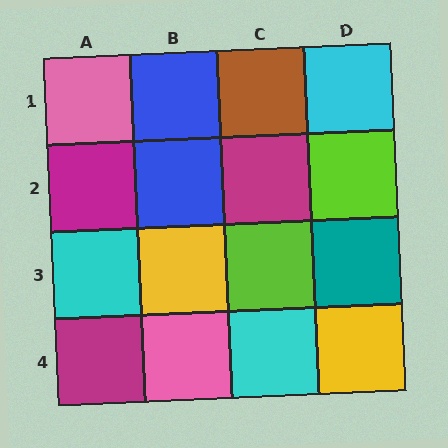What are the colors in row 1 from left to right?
Pink, blue, brown, cyan.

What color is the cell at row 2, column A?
Magenta.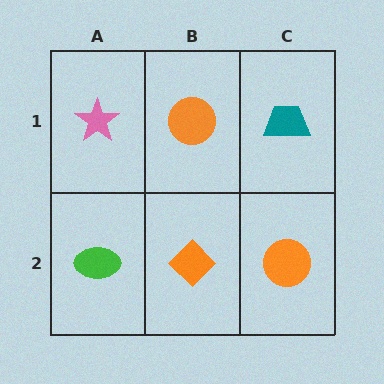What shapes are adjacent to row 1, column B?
An orange diamond (row 2, column B), a pink star (row 1, column A), a teal trapezoid (row 1, column C).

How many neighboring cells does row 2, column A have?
2.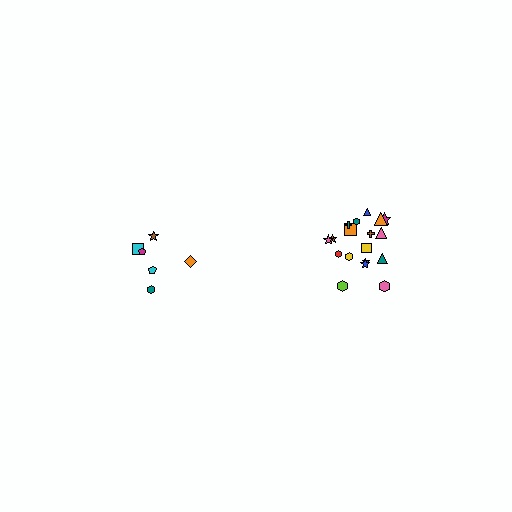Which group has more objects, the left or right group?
The right group.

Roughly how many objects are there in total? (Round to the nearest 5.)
Roughly 25 objects in total.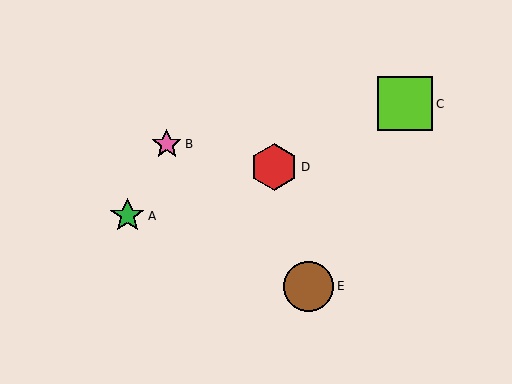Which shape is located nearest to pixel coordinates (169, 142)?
The pink star (labeled B) at (167, 144) is nearest to that location.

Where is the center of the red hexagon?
The center of the red hexagon is at (274, 167).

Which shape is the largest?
The lime square (labeled C) is the largest.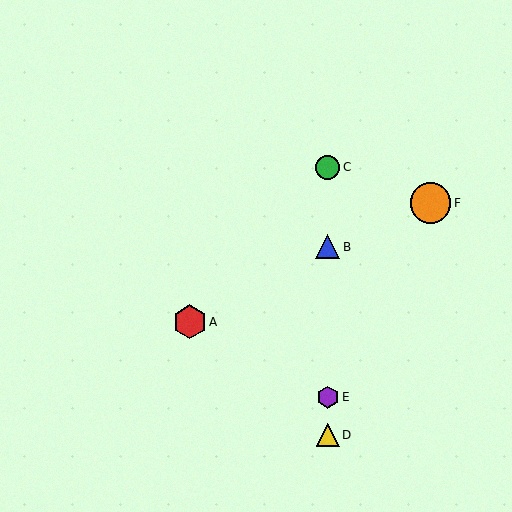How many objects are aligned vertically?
4 objects (B, C, D, E) are aligned vertically.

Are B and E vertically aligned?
Yes, both are at x≈328.